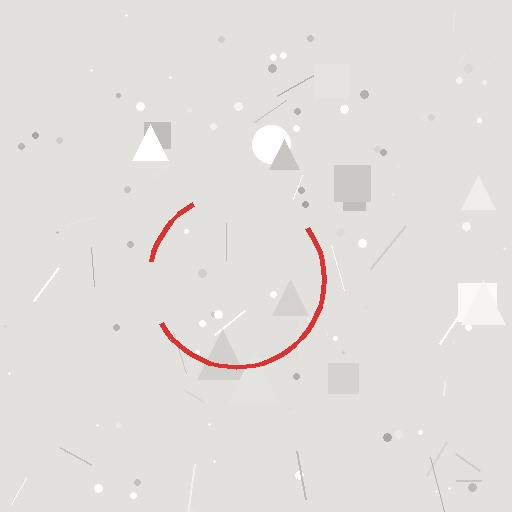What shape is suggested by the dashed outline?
The dashed outline suggests a circle.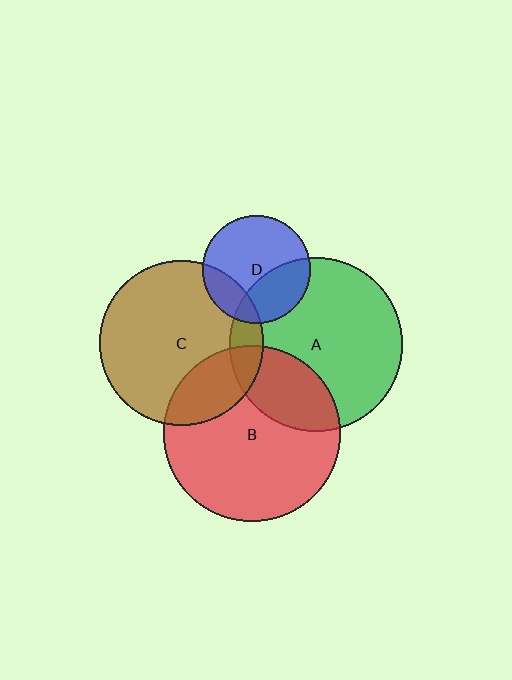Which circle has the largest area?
Circle B (red).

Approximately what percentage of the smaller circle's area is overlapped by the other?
Approximately 20%.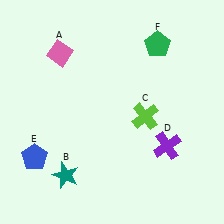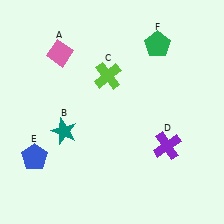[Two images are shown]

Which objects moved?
The objects that moved are: the teal star (B), the lime cross (C).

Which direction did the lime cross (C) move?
The lime cross (C) moved up.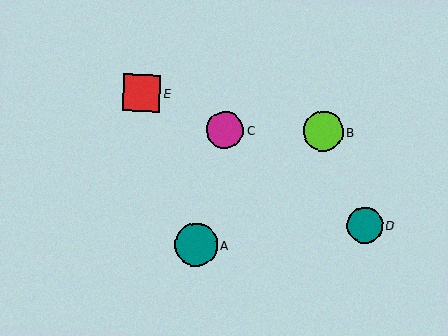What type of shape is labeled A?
Shape A is a teal circle.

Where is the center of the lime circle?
The center of the lime circle is at (323, 132).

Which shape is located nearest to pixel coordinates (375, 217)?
The teal circle (labeled D) at (365, 225) is nearest to that location.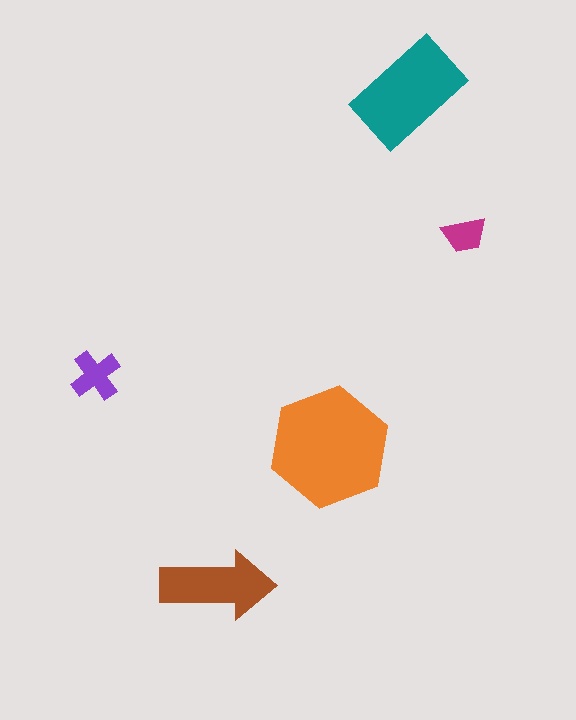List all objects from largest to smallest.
The orange hexagon, the teal rectangle, the brown arrow, the purple cross, the magenta trapezoid.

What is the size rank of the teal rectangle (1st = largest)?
2nd.